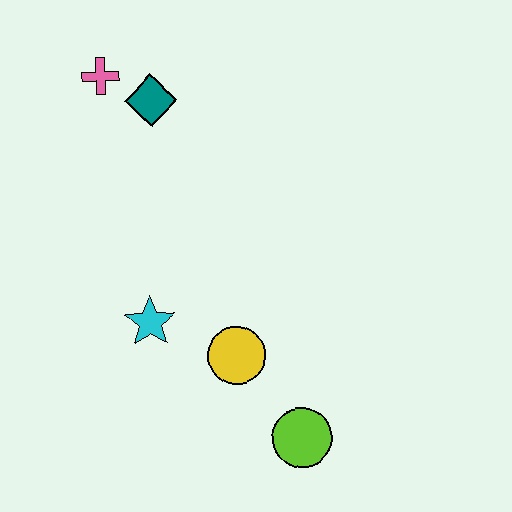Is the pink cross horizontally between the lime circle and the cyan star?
No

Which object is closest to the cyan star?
The yellow circle is closest to the cyan star.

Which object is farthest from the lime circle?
The pink cross is farthest from the lime circle.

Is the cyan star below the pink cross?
Yes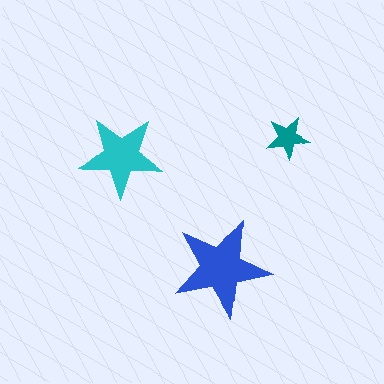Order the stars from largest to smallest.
the blue one, the cyan one, the teal one.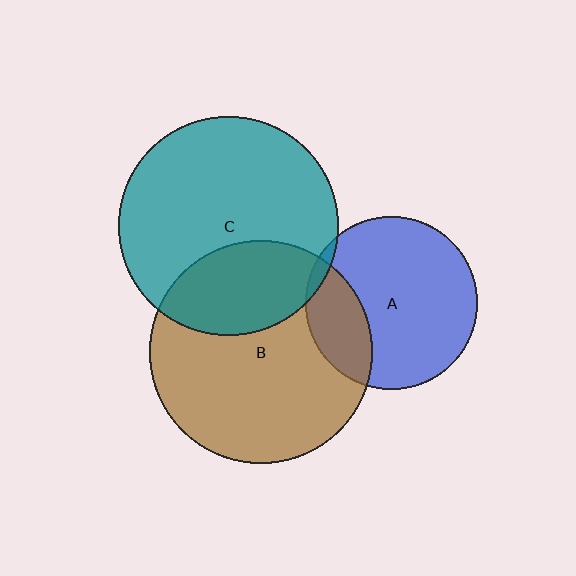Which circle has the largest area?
Circle B (brown).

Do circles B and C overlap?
Yes.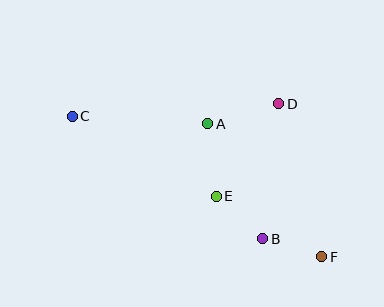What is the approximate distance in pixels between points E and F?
The distance between E and F is approximately 122 pixels.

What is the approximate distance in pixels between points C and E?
The distance between C and E is approximately 165 pixels.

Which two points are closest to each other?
Points B and F are closest to each other.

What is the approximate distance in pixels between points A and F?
The distance between A and F is approximately 175 pixels.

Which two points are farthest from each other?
Points C and F are farthest from each other.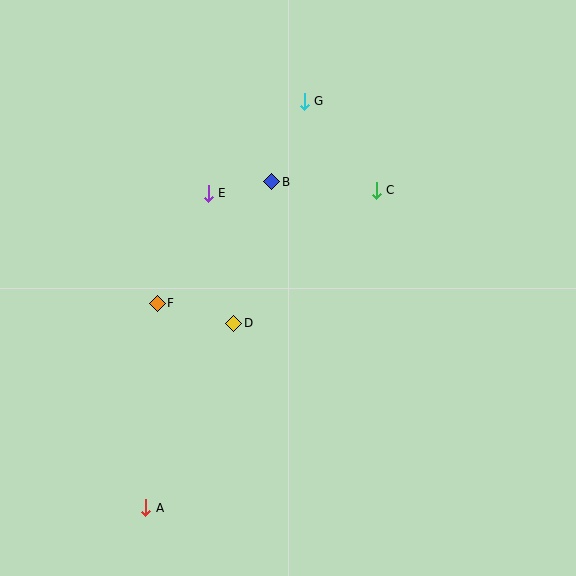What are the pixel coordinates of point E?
Point E is at (208, 193).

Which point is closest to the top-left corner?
Point E is closest to the top-left corner.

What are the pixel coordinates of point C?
Point C is at (376, 190).